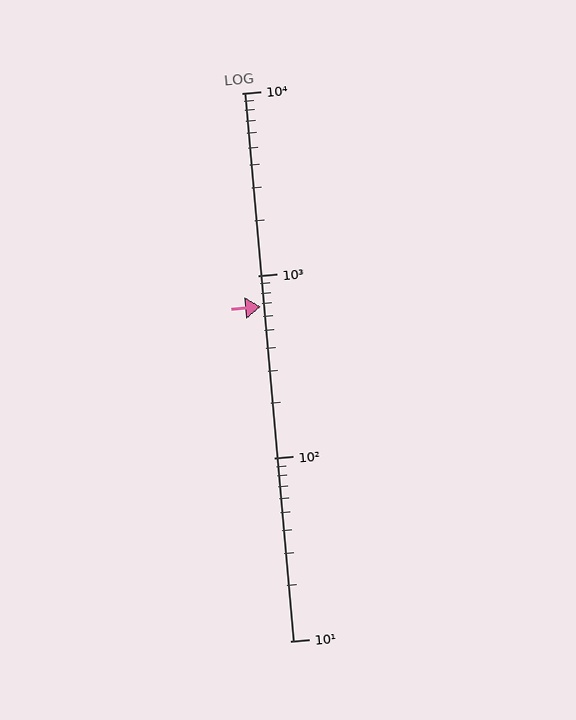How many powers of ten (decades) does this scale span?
The scale spans 3 decades, from 10 to 10000.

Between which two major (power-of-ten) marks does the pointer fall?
The pointer is between 100 and 1000.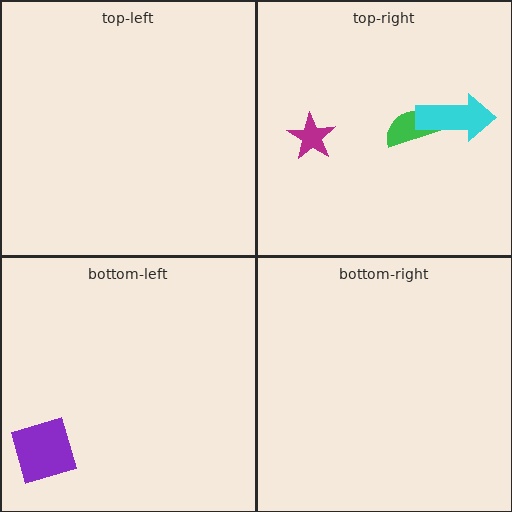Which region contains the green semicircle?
The top-right region.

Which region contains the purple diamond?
The bottom-left region.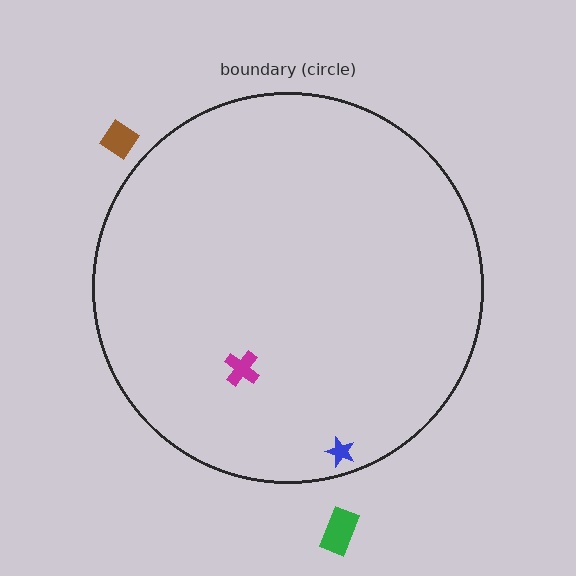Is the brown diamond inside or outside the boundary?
Outside.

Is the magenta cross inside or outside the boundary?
Inside.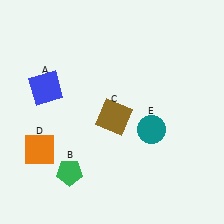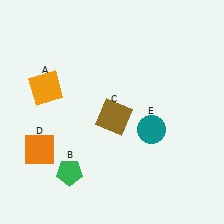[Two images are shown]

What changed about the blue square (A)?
In Image 1, A is blue. In Image 2, it changed to orange.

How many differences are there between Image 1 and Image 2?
There is 1 difference between the two images.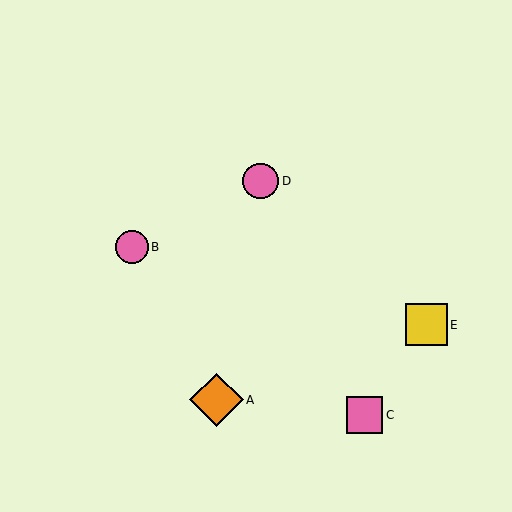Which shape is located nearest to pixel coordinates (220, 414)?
The orange diamond (labeled A) at (216, 400) is nearest to that location.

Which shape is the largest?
The orange diamond (labeled A) is the largest.